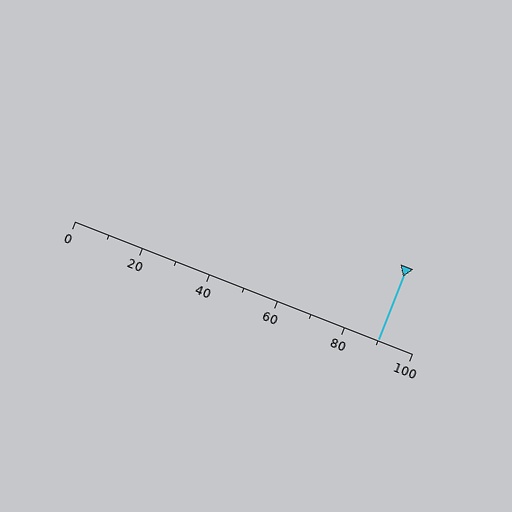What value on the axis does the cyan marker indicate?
The marker indicates approximately 90.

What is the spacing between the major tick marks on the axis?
The major ticks are spaced 20 apart.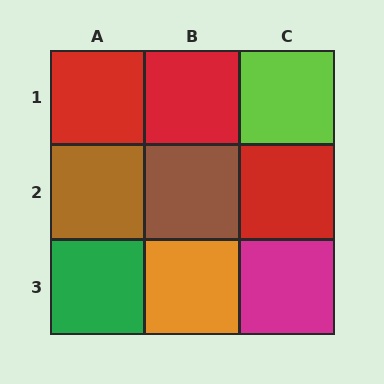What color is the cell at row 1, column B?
Red.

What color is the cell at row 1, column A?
Red.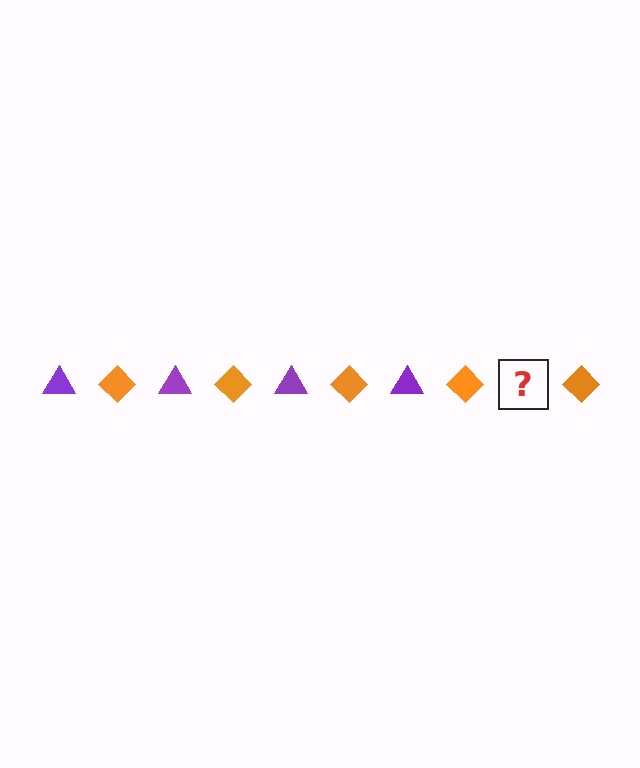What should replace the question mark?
The question mark should be replaced with a purple triangle.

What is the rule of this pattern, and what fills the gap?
The rule is that the pattern alternates between purple triangle and orange diamond. The gap should be filled with a purple triangle.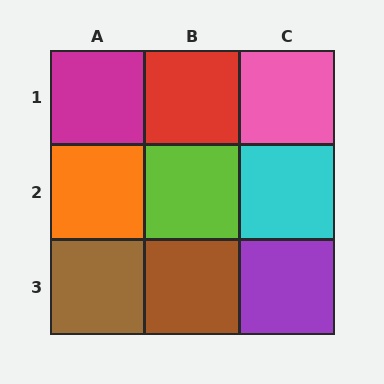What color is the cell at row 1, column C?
Pink.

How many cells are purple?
1 cell is purple.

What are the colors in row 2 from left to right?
Orange, lime, cyan.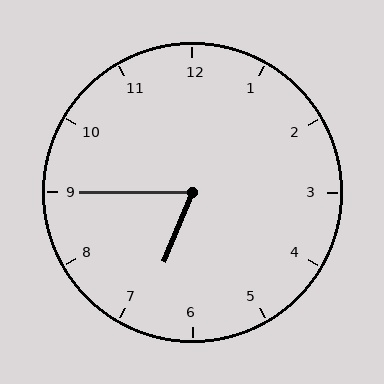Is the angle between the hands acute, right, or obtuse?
It is acute.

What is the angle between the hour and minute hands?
Approximately 68 degrees.